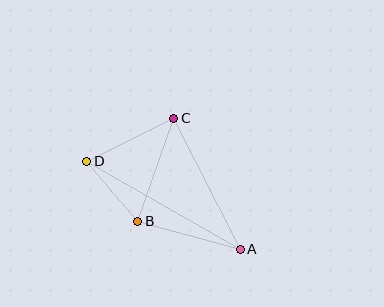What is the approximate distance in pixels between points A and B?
The distance between A and B is approximately 106 pixels.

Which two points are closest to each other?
Points B and D are closest to each other.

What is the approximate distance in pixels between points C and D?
The distance between C and D is approximately 97 pixels.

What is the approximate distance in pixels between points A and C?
The distance between A and C is approximately 147 pixels.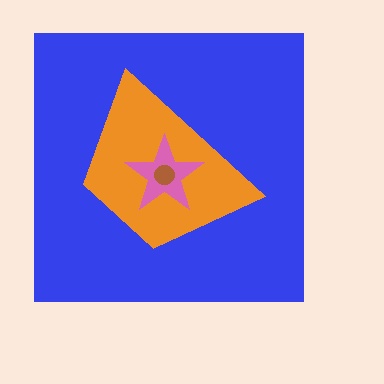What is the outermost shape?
The blue square.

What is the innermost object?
The brown circle.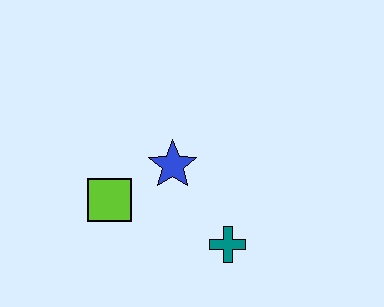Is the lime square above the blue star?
No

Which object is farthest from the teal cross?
The lime square is farthest from the teal cross.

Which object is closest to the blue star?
The lime square is closest to the blue star.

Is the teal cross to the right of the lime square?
Yes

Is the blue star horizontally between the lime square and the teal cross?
Yes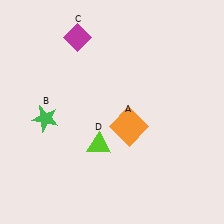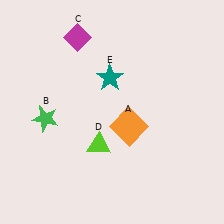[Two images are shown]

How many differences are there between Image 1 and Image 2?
There is 1 difference between the two images.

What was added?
A teal star (E) was added in Image 2.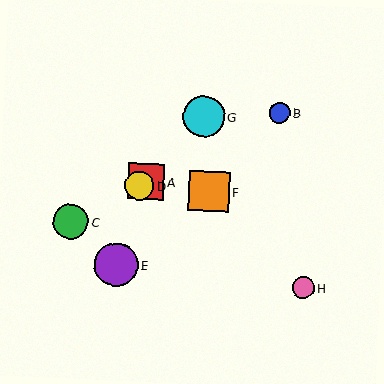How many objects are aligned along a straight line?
4 objects (A, B, C, D) are aligned along a straight line.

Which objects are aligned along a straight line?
Objects A, B, C, D are aligned along a straight line.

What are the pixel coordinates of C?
Object C is at (71, 221).